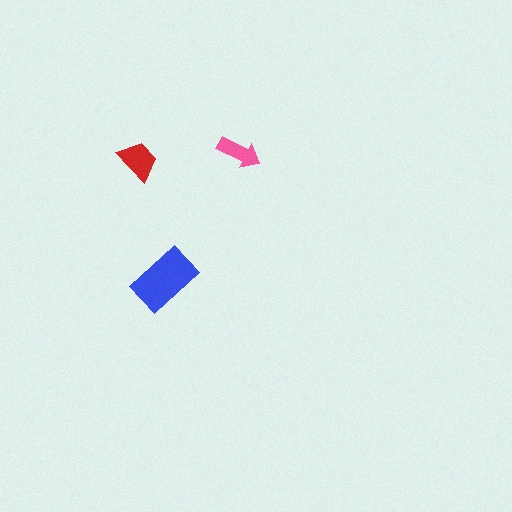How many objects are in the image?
There are 3 objects in the image.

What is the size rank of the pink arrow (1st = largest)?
3rd.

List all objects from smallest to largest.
The pink arrow, the red trapezoid, the blue rectangle.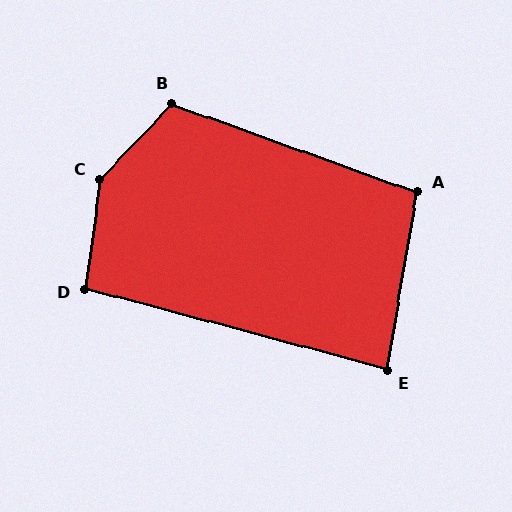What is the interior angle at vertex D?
Approximately 97 degrees (obtuse).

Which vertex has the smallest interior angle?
E, at approximately 85 degrees.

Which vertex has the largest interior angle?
C, at approximately 144 degrees.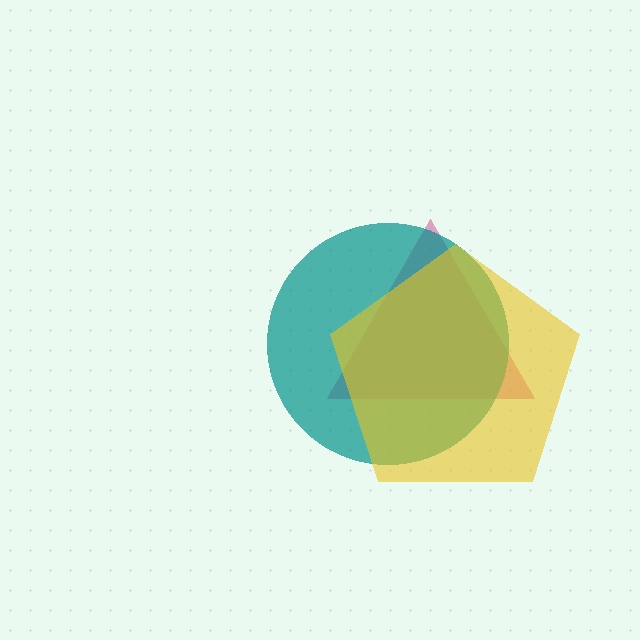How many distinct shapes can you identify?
There are 3 distinct shapes: a magenta triangle, a teal circle, a yellow pentagon.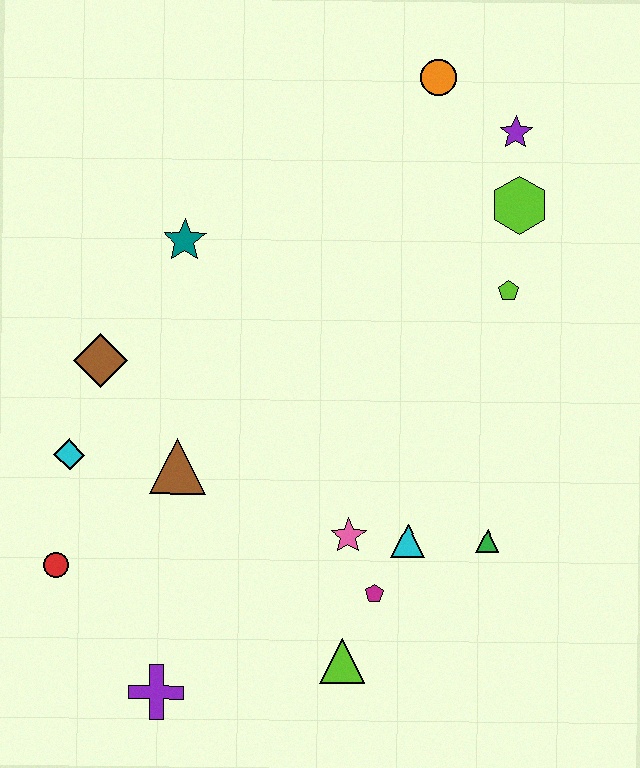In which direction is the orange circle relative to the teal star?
The orange circle is to the right of the teal star.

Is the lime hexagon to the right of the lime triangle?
Yes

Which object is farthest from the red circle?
The purple star is farthest from the red circle.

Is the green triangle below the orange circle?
Yes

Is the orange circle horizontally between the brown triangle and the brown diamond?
No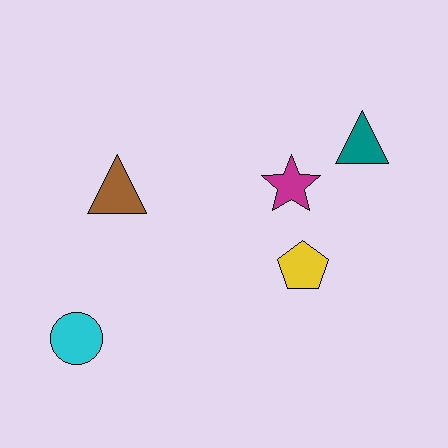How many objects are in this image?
There are 5 objects.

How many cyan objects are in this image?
There is 1 cyan object.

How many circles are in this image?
There is 1 circle.